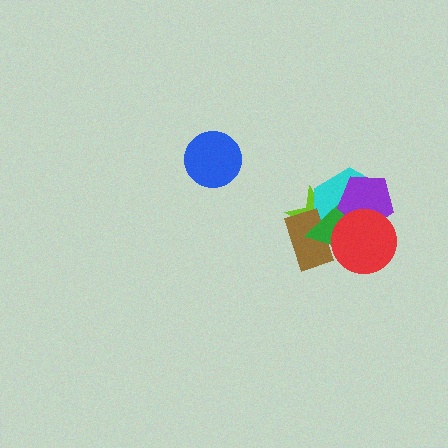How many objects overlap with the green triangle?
5 objects overlap with the green triangle.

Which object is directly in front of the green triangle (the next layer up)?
The purple pentagon is directly in front of the green triangle.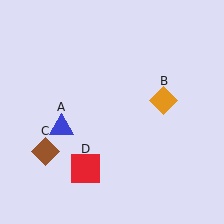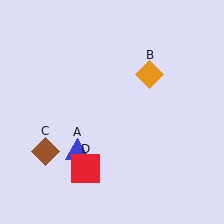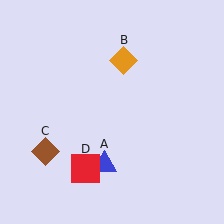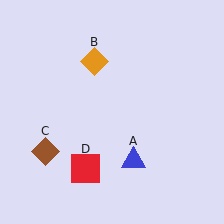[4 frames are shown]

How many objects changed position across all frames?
2 objects changed position: blue triangle (object A), orange diamond (object B).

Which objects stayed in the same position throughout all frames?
Brown diamond (object C) and red square (object D) remained stationary.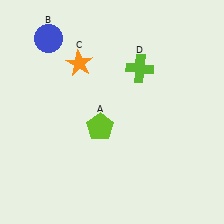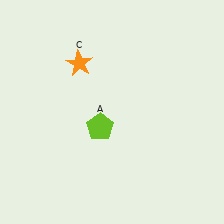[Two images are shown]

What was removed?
The blue circle (B), the lime cross (D) were removed in Image 2.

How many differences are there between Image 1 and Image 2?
There are 2 differences between the two images.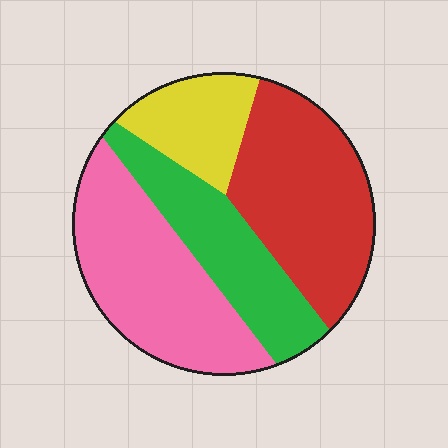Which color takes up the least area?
Yellow, at roughly 15%.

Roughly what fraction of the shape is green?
Green takes up less than a quarter of the shape.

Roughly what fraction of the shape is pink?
Pink takes up about one third (1/3) of the shape.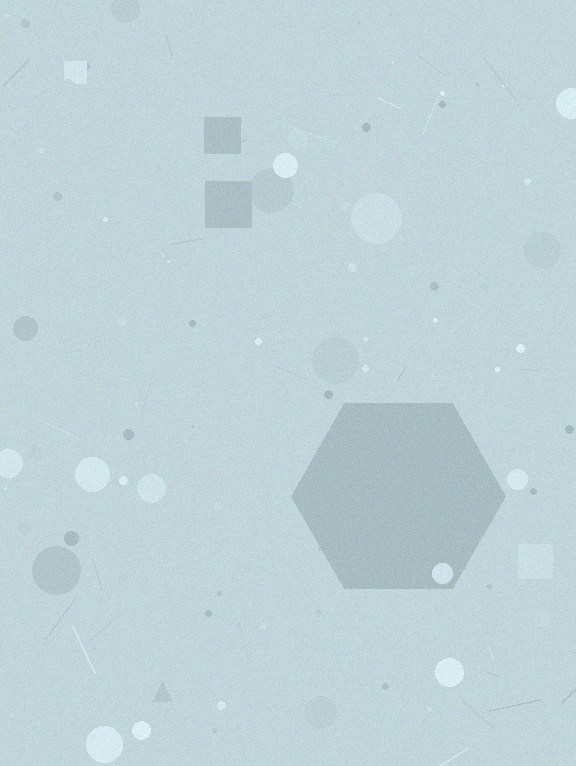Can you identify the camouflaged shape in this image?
The camouflaged shape is a hexagon.